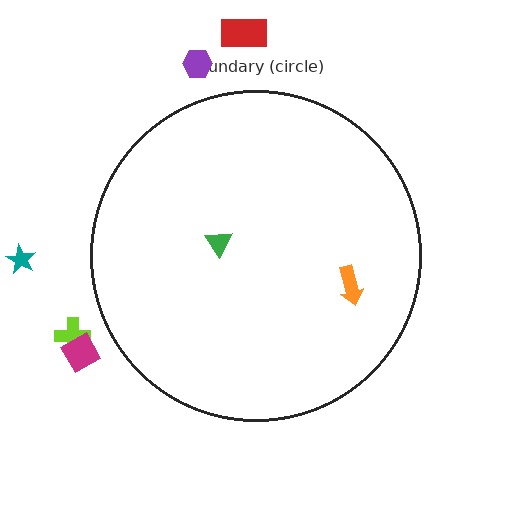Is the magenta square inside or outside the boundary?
Outside.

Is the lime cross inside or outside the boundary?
Outside.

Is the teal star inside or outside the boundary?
Outside.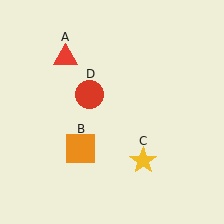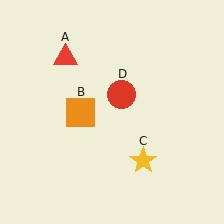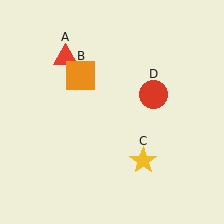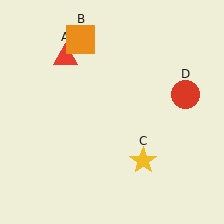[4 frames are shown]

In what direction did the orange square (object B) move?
The orange square (object B) moved up.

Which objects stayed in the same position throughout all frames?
Red triangle (object A) and yellow star (object C) remained stationary.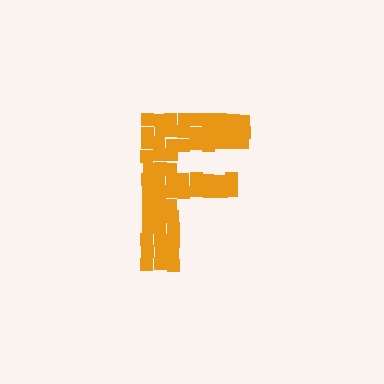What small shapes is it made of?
It is made of small squares.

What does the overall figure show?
The overall figure shows the letter F.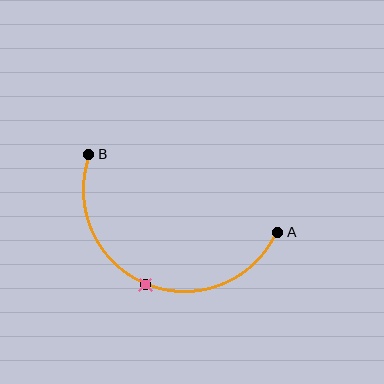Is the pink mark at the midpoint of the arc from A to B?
Yes. The pink mark lies on the arc at equal arc-length from both A and B — it is the arc midpoint.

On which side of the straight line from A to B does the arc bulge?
The arc bulges below the straight line connecting A and B.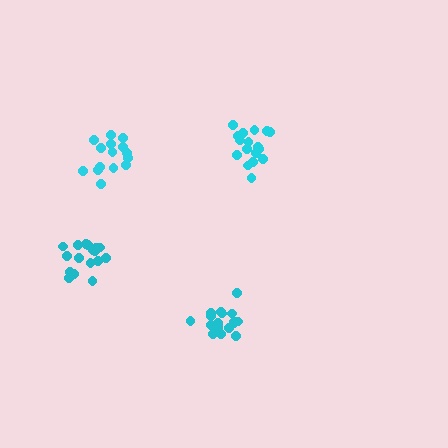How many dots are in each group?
Group 1: 15 dots, Group 2: 19 dots, Group 3: 17 dots, Group 4: 17 dots (68 total).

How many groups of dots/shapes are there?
There are 4 groups.